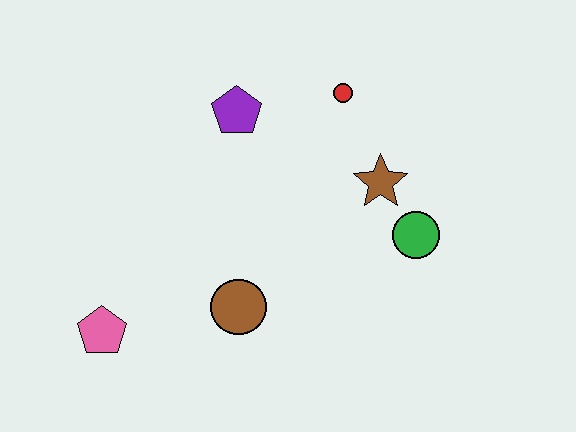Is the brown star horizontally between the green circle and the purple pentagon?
Yes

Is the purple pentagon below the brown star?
No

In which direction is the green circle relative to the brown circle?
The green circle is to the right of the brown circle.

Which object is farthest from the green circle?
The pink pentagon is farthest from the green circle.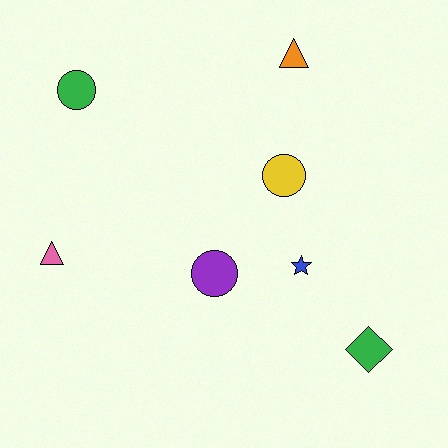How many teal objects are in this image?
There are no teal objects.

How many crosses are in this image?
There are no crosses.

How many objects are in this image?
There are 7 objects.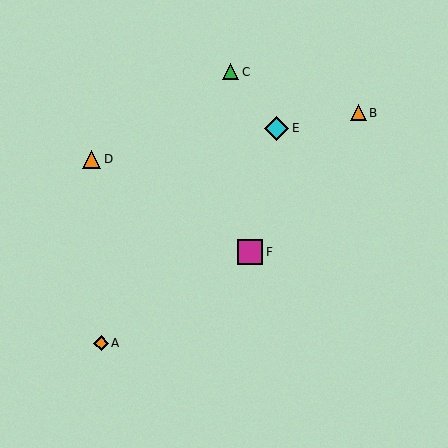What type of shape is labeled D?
Shape D is an orange triangle.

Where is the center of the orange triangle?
The center of the orange triangle is at (92, 159).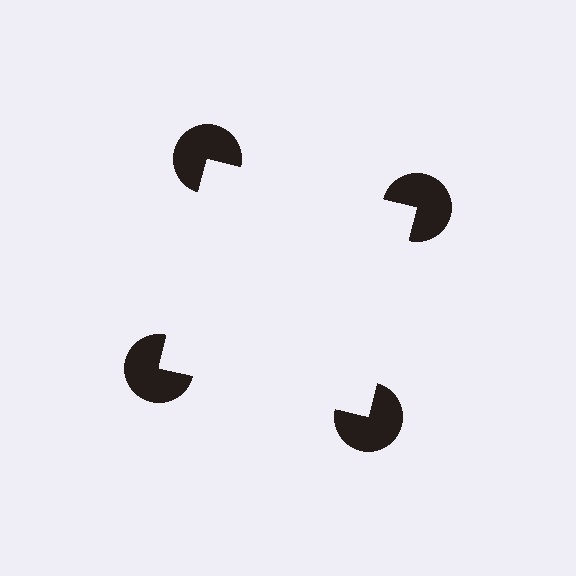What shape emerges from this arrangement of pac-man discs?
An illusory square — its edges are inferred from the aligned wedge cuts in the pac-man discs, not physically drawn.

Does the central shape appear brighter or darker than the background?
It typically appears slightly brighter than the background, even though no actual brightness change is drawn.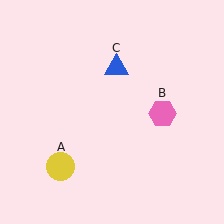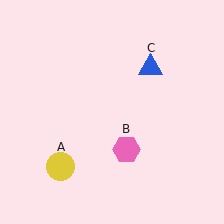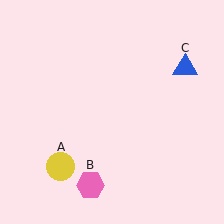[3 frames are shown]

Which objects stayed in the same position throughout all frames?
Yellow circle (object A) remained stationary.